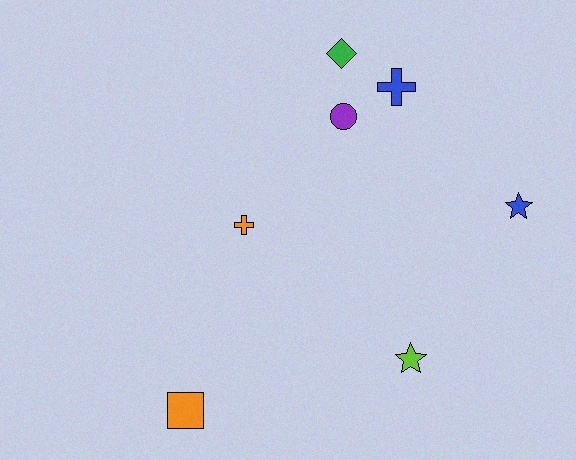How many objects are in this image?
There are 7 objects.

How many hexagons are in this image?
There are no hexagons.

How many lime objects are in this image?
There is 1 lime object.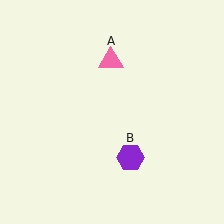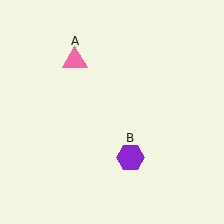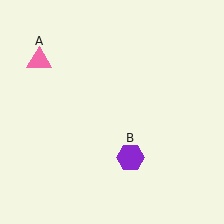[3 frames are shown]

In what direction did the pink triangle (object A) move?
The pink triangle (object A) moved left.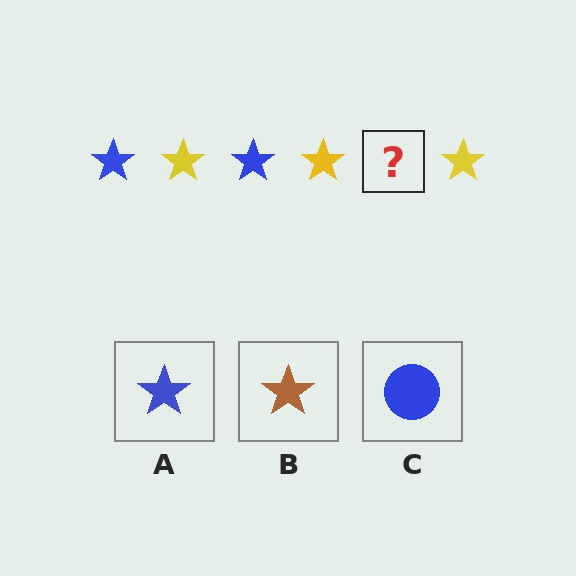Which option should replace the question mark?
Option A.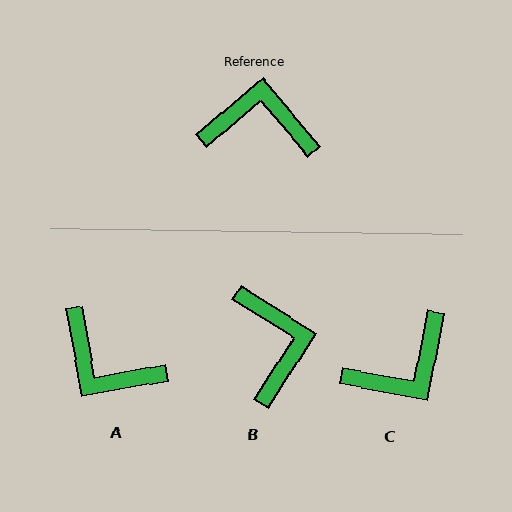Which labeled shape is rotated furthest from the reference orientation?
A, about 150 degrees away.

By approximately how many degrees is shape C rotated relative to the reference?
Approximately 141 degrees clockwise.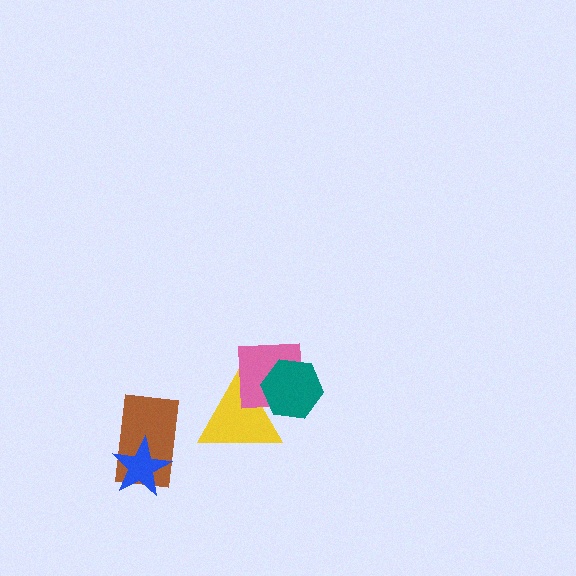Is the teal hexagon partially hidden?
No, no other shape covers it.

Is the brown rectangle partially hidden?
Yes, it is partially covered by another shape.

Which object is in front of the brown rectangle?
The blue star is in front of the brown rectangle.